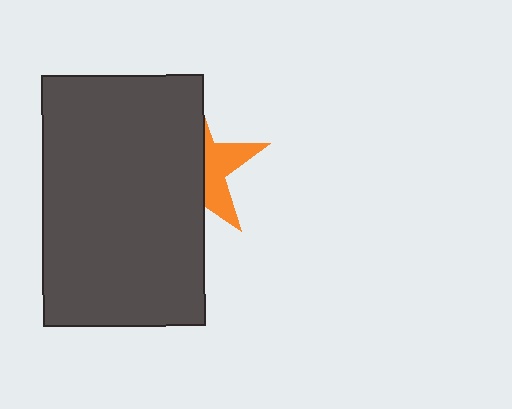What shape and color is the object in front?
The object in front is a dark gray rectangle.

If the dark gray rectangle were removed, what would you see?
You would see the complete orange star.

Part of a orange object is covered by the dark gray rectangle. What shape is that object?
It is a star.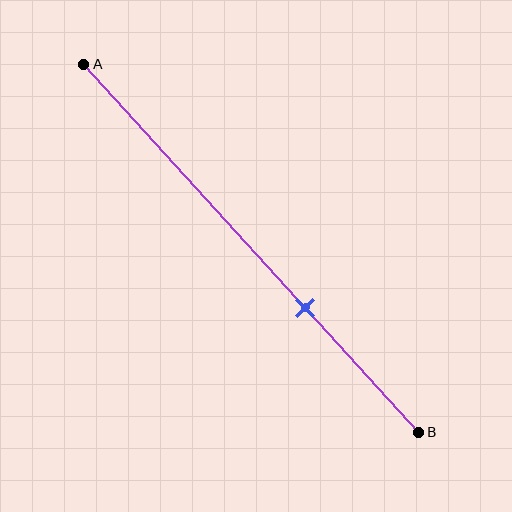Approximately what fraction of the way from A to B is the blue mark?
The blue mark is approximately 65% of the way from A to B.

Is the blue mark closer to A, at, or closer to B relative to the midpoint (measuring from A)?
The blue mark is closer to point B than the midpoint of segment AB.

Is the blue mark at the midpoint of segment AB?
No, the mark is at about 65% from A, not at the 50% midpoint.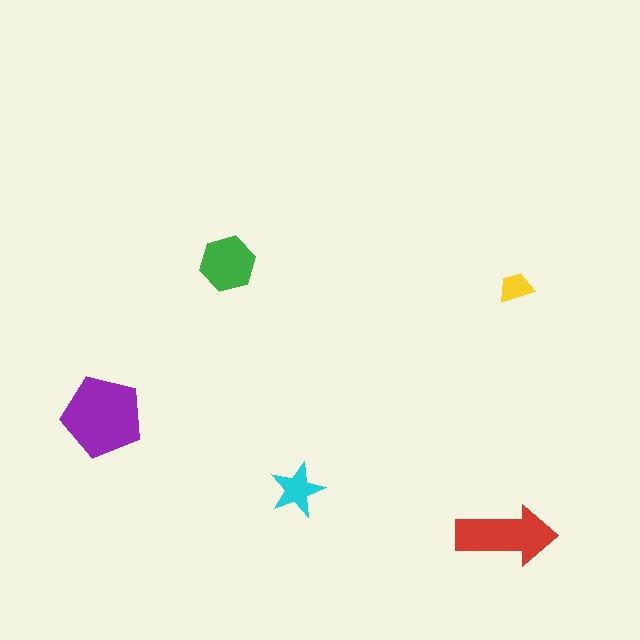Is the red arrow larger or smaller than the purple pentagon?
Smaller.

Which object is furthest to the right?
The yellow trapezoid is rightmost.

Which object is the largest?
The purple pentagon.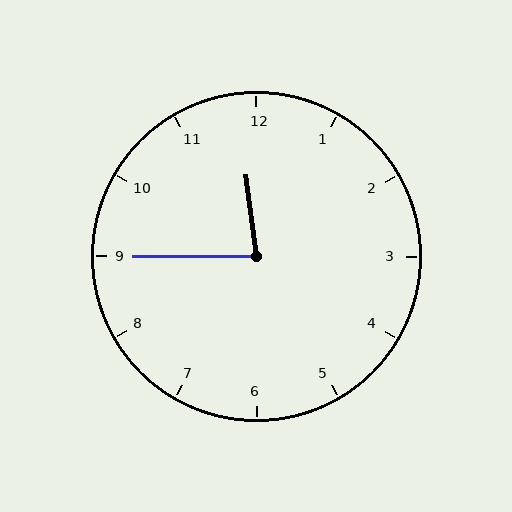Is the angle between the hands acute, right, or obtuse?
It is acute.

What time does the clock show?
11:45.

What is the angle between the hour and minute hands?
Approximately 82 degrees.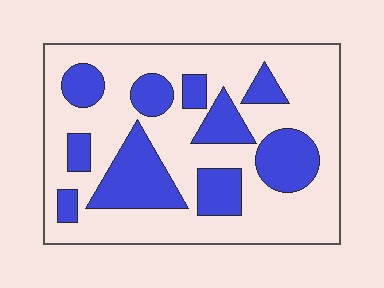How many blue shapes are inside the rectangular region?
10.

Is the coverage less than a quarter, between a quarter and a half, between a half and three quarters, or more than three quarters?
Between a quarter and a half.